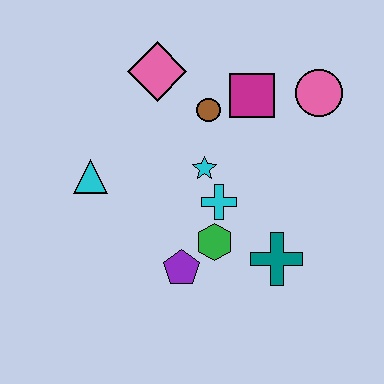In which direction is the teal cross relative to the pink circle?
The teal cross is below the pink circle.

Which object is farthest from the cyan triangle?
The pink circle is farthest from the cyan triangle.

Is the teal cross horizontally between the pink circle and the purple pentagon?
Yes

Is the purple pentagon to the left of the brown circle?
Yes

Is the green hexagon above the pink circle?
No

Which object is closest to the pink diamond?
The brown circle is closest to the pink diamond.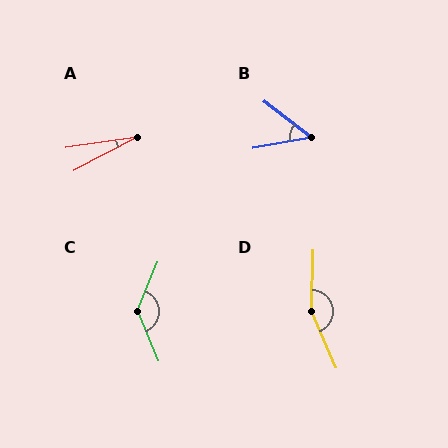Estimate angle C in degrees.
Approximately 135 degrees.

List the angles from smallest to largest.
A (19°), B (47°), C (135°), D (155°).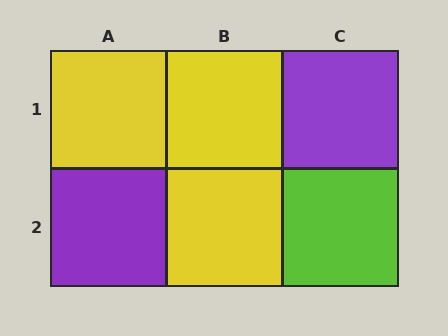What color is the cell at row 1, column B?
Yellow.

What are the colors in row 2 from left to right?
Purple, yellow, lime.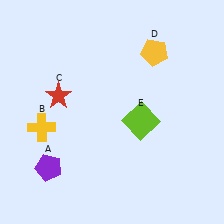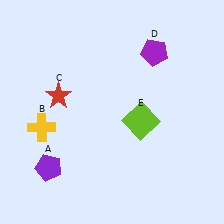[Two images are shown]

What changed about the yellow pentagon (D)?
In Image 1, D is yellow. In Image 2, it changed to purple.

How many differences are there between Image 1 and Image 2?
There is 1 difference between the two images.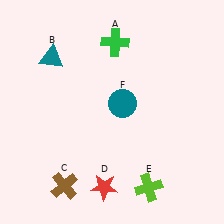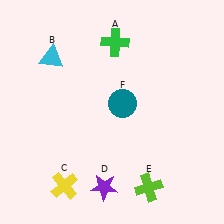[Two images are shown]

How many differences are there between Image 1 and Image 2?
There are 3 differences between the two images.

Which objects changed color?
B changed from teal to cyan. C changed from brown to yellow. D changed from red to purple.